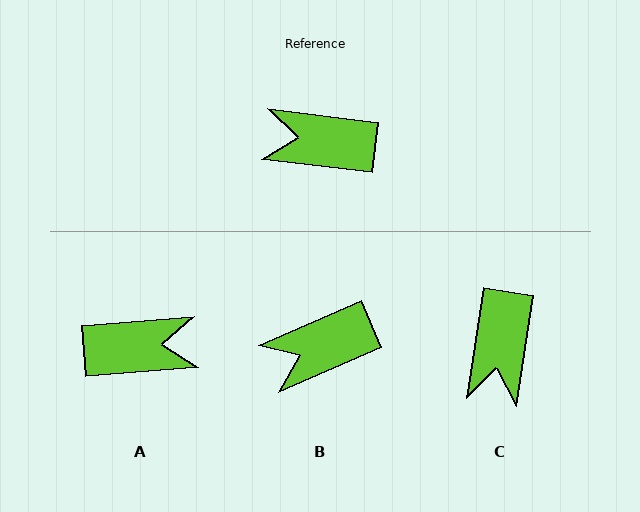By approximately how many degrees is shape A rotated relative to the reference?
Approximately 169 degrees clockwise.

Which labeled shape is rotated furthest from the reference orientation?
A, about 169 degrees away.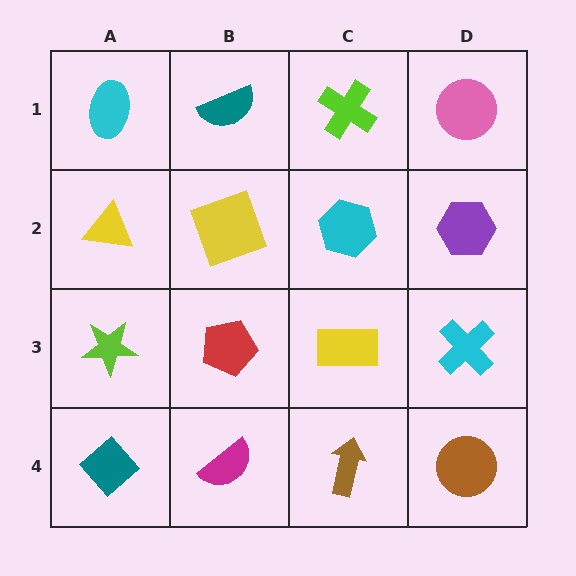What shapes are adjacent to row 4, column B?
A red pentagon (row 3, column B), a teal diamond (row 4, column A), a brown arrow (row 4, column C).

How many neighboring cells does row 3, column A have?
3.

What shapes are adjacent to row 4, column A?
A lime star (row 3, column A), a magenta semicircle (row 4, column B).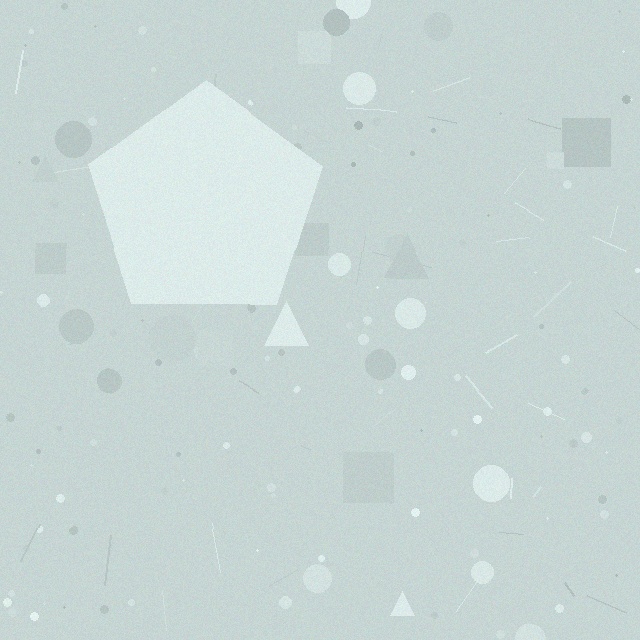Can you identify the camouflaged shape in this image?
The camouflaged shape is a pentagon.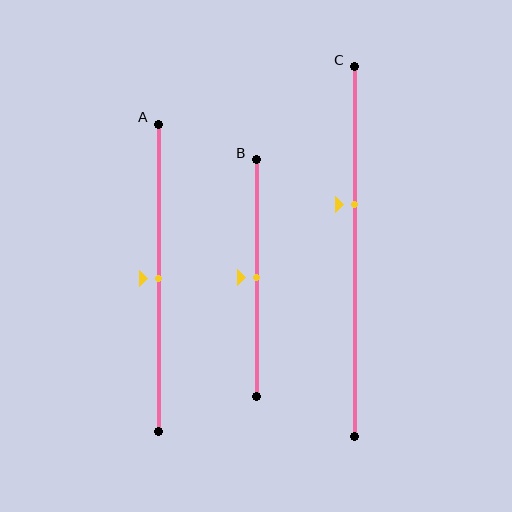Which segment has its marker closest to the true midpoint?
Segment A has its marker closest to the true midpoint.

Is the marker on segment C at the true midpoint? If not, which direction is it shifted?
No, the marker on segment C is shifted upward by about 13% of the segment length.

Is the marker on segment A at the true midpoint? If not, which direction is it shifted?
Yes, the marker on segment A is at the true midpoint.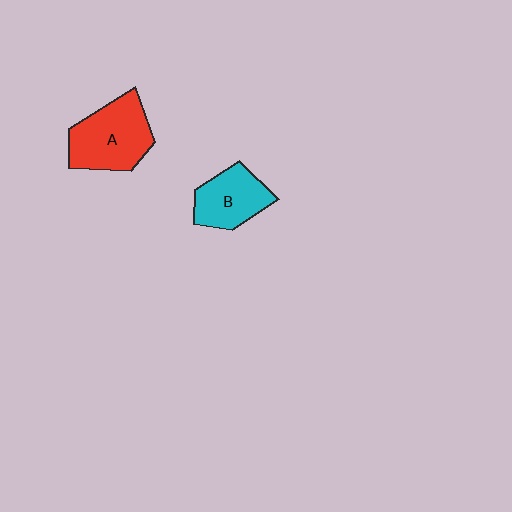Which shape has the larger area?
Shape A (red).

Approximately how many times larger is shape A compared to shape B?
Approximately 1.4 times.